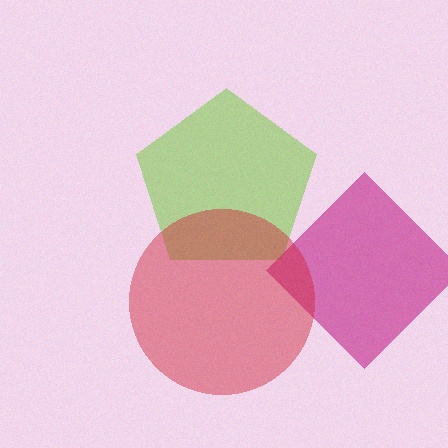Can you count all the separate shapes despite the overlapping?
Yes, there are 3 separate shapes.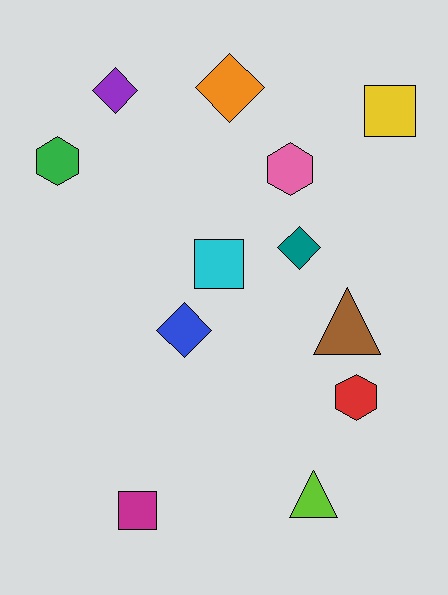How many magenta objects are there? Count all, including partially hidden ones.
There is 1 magenta object.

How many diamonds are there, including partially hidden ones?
There are 4 diamonds.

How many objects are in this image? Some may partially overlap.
There are 12 objects.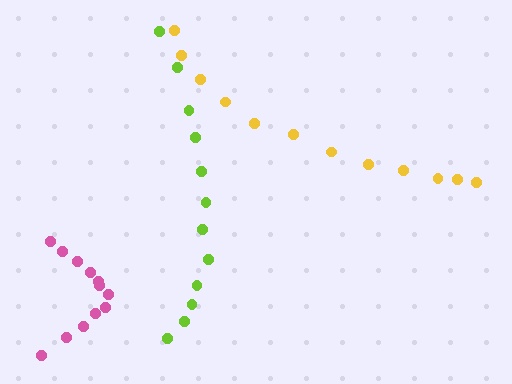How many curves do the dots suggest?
There are 3 distinct paths.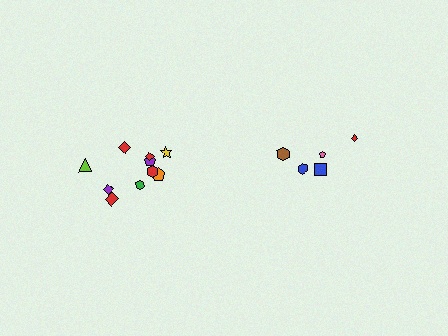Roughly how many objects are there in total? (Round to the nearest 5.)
Roughly 15 objects in total.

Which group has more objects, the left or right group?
The left group.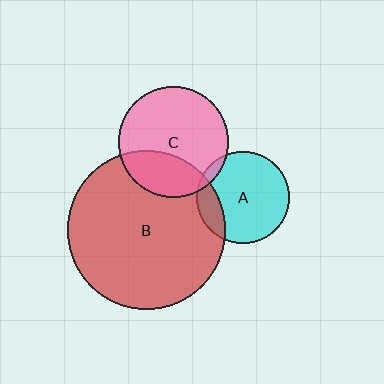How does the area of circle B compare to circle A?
Approximately 3.0 times.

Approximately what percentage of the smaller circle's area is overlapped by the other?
Approximately 15%.